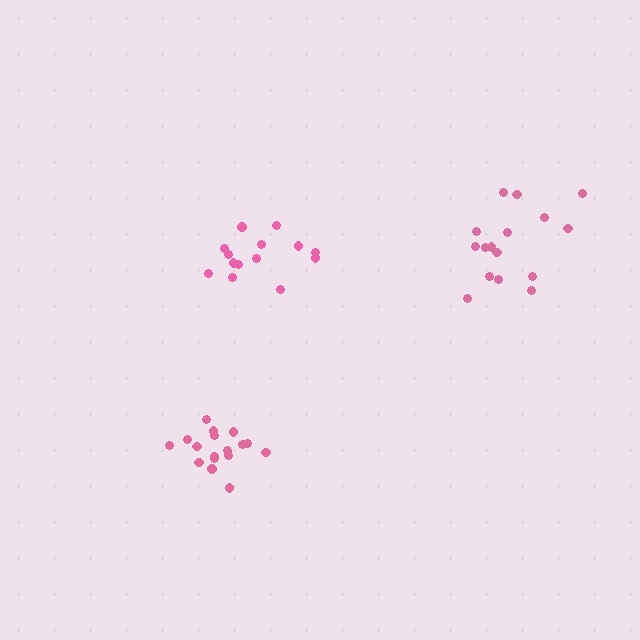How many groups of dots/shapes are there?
There are 3 groups.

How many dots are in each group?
Group 1: 14 dots, Group 2: 16 dots, Group 3: 17 dots (47 total).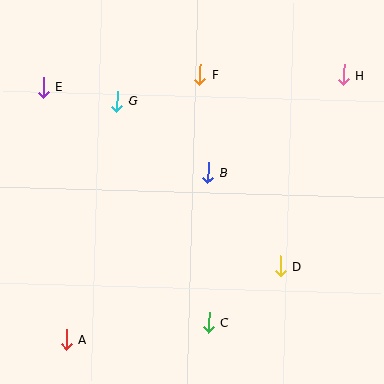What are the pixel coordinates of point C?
Point C is at (209, 322).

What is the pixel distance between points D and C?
The distance between D and C is 91 pixels.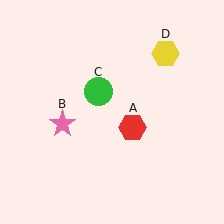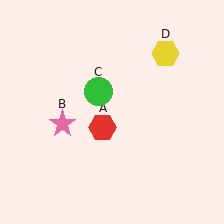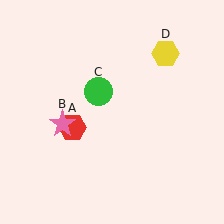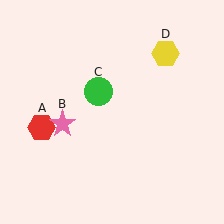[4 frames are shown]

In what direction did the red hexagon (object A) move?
The red hexagon (object A) moved left.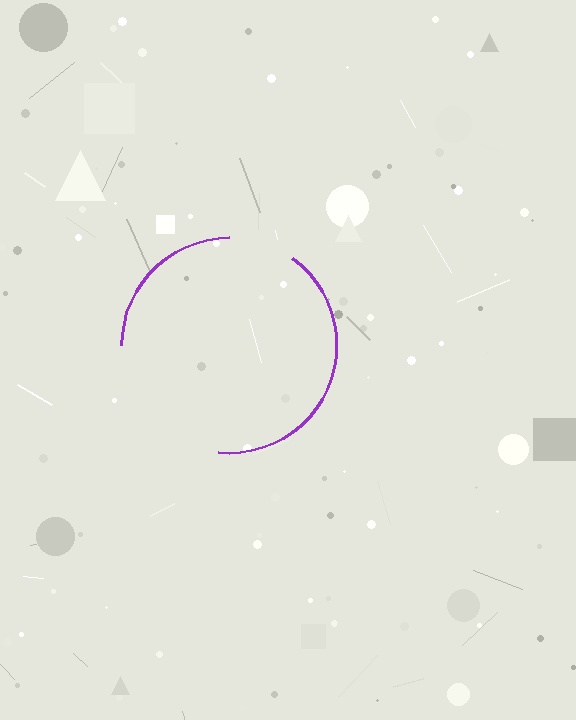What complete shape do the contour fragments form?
The contour fragments form a circle.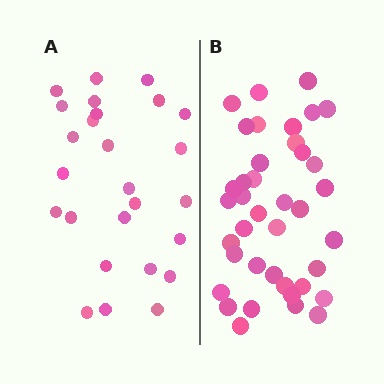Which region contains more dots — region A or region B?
Region B (the right region) has more dots.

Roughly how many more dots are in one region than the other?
Region B has approximately 15 more dots than region A.